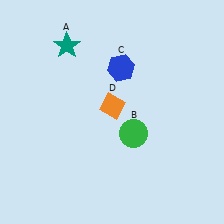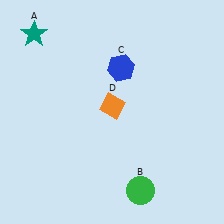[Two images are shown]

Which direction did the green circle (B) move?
The green circle (B) moved down.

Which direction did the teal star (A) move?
The teal star (A) moved left.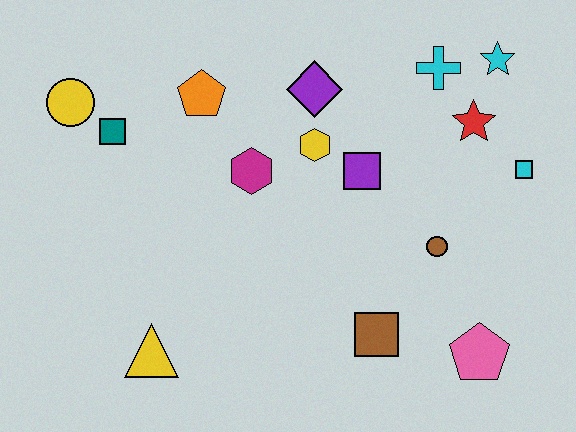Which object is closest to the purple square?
The yellow hexagon is closest to the purple square.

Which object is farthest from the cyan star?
The yellow triangle is farthest from the cyan star.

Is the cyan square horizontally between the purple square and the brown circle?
No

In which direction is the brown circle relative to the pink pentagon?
The brown circle is above the pink pentagon.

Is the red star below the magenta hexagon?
No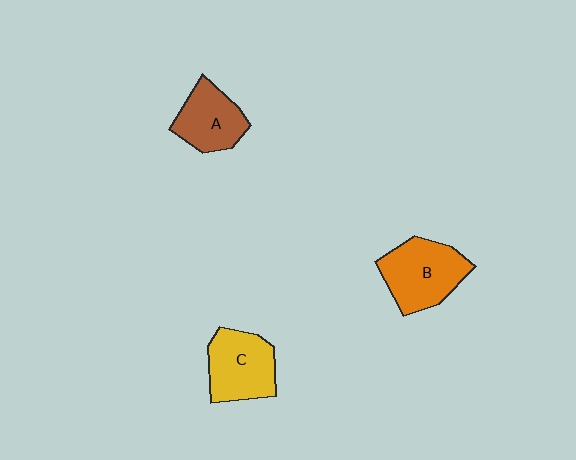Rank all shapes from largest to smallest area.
From largest to smallest: B (orange), C (yellow), A (brown).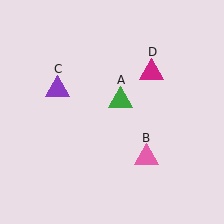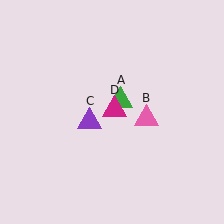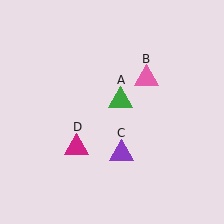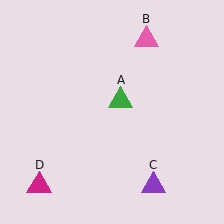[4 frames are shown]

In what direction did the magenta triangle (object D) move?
The magenta triangle (object D) moved down and to the left.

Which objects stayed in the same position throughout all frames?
Green triangle (object A) remained stationary.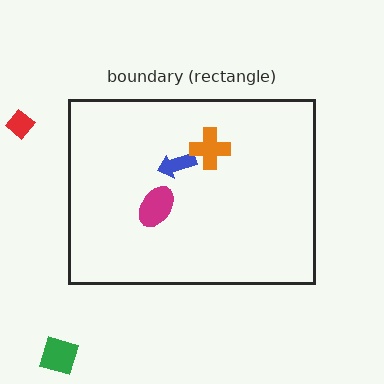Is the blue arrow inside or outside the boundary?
Inside.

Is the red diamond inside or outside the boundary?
Outside.